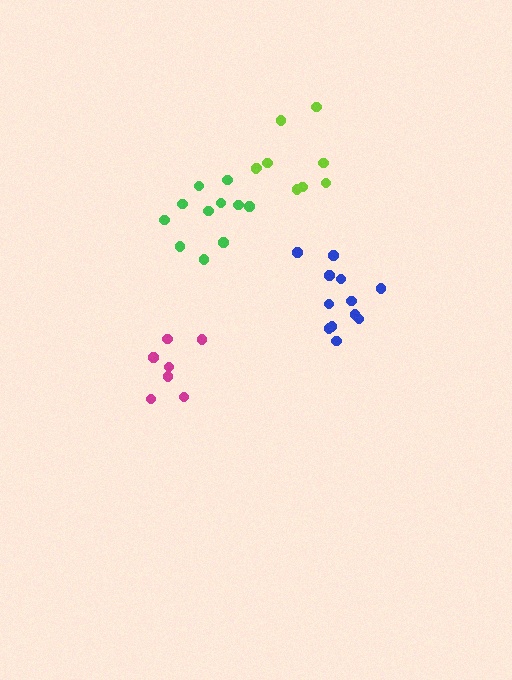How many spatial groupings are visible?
There are 4 spatial groupings.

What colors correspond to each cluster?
The clusters are colored: magenta, lime, green, blue.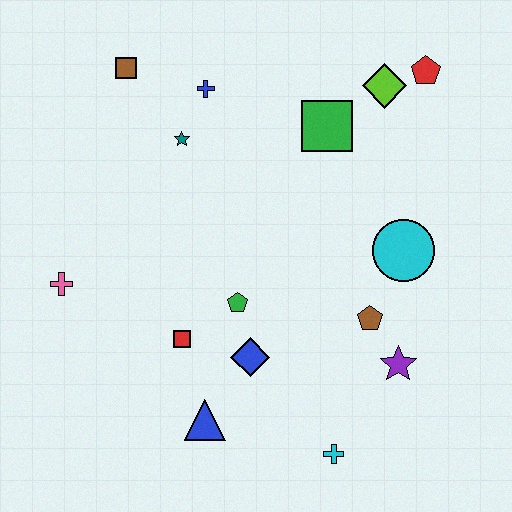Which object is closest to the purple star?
The brown pentagon is closest to the purple star.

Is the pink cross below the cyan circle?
Yes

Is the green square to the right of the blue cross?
Yes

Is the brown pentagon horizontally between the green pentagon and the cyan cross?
No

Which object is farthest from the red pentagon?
The pink cross is farthest from the red pentagon.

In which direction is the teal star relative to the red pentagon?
The teal star is to the left of the red pentagon.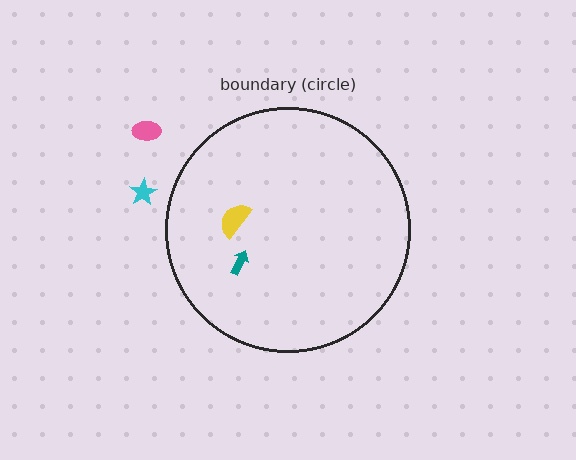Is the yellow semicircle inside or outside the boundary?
Inside.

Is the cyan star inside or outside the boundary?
Outside.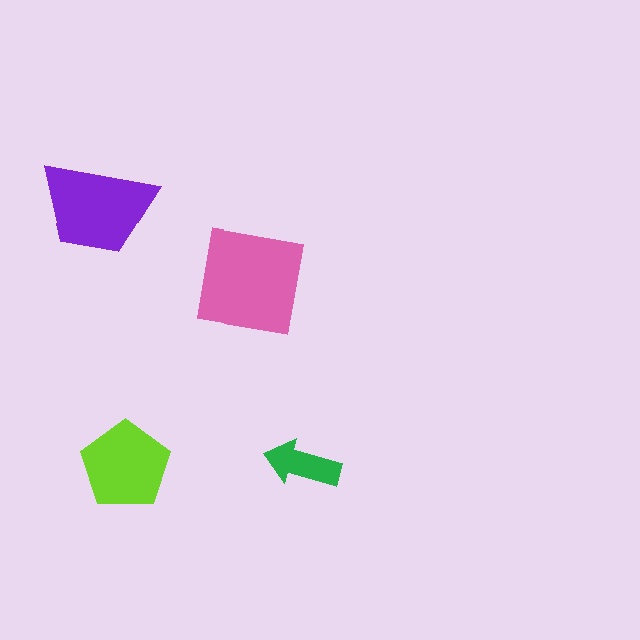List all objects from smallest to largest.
The green arrow, the lime pentagon, the purple trapezoid, the pink square.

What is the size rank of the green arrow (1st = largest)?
4th.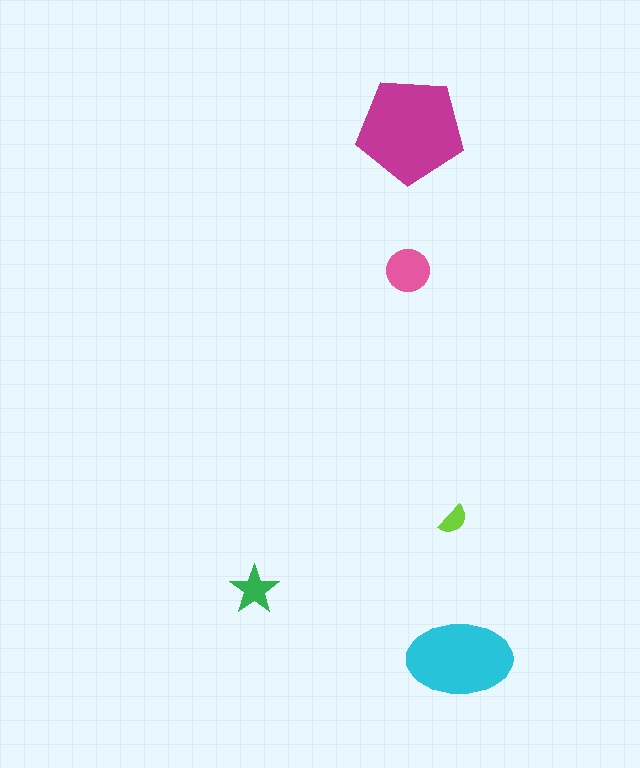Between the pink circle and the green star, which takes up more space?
The pink circle.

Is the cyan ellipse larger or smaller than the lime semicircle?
Larger.